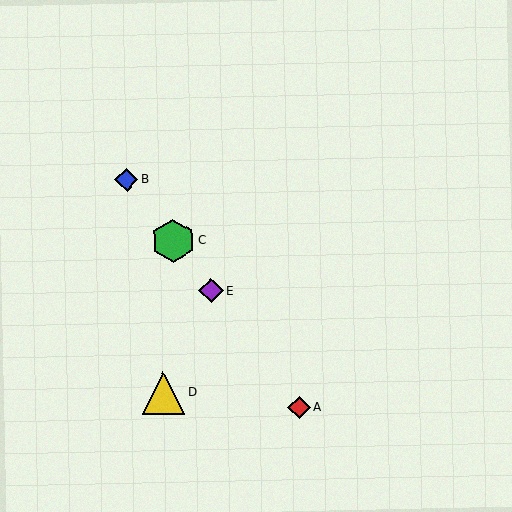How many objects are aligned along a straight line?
4 objects (A, B, C, E) are aligned along a straight line.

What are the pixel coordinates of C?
Object C is at (173, 241).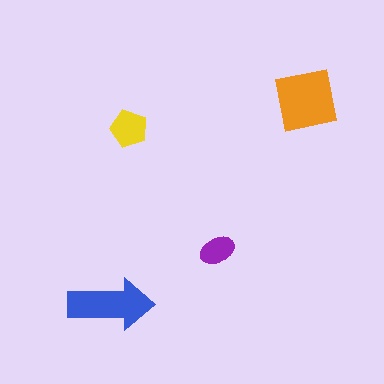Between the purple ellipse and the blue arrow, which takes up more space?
The blue arrow.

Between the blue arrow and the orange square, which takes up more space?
The orange square.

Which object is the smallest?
The purple ellipse.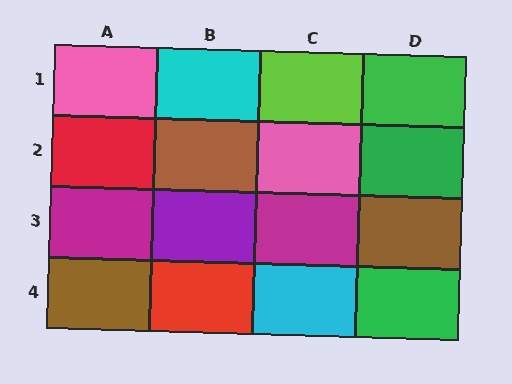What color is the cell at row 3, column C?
Magenta.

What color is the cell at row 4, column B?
Red.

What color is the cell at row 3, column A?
Magenta.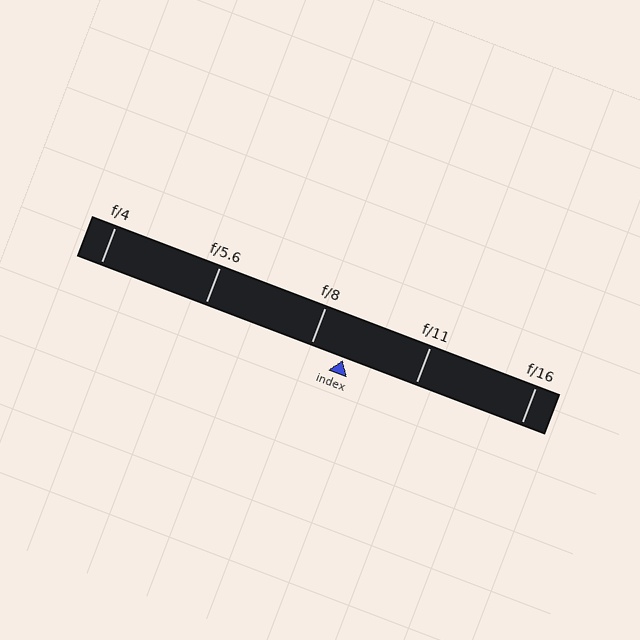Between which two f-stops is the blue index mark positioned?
The index mark is between f/8 and f/11.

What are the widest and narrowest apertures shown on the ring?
The widest aperture shown is f/4 and the narrowest is f/16.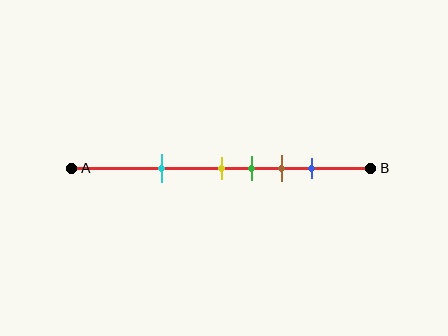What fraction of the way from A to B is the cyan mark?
The cyan mark is approximately 30% (0.3) of the way from A to B.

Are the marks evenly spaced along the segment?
No, the marks are not evenly spaced.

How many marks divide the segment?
There are 5 marks dividing the segment.